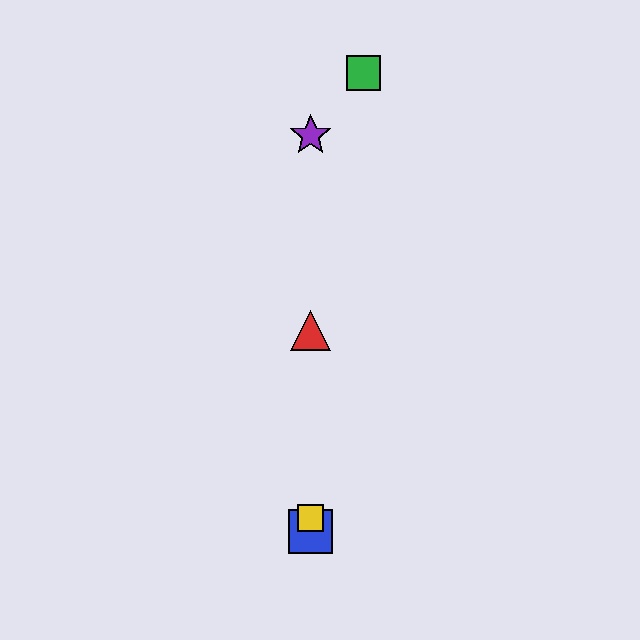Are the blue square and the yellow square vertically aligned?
Yes, both are at x≈311.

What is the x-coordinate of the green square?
The green square is at x≈363.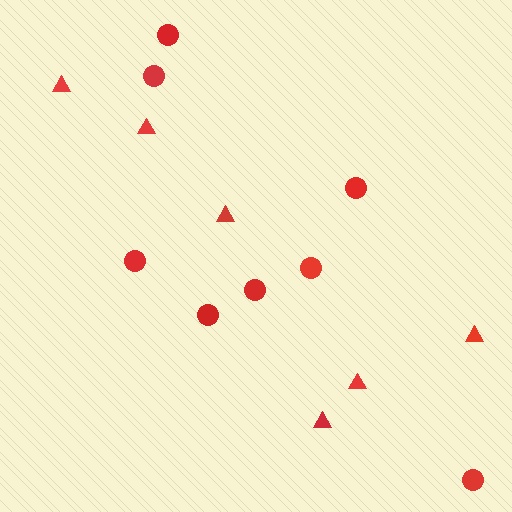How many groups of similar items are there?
There are 2 groups: one group of triangles (6) and one group of circles (8).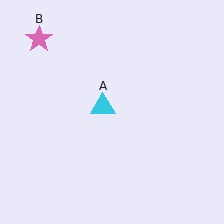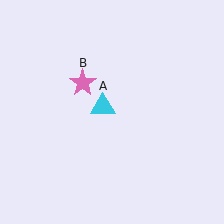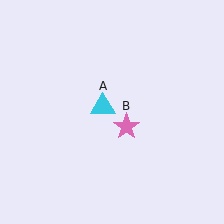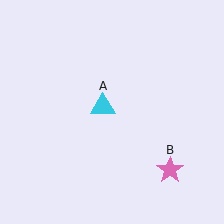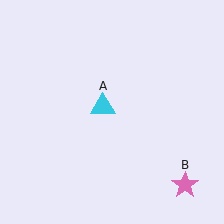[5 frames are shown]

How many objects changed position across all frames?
1 object changed position: pink star (object B).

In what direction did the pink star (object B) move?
The pink star (object B) moved down and to the right.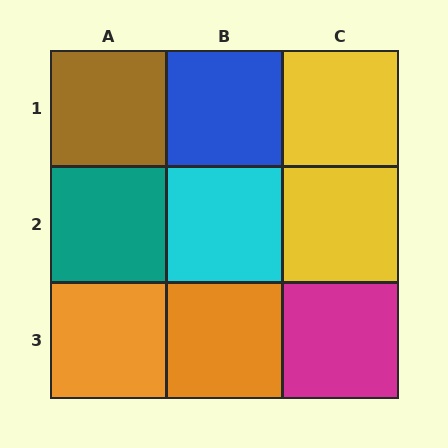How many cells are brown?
1 cell is brown.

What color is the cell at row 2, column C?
Yellow.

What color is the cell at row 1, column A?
Brown.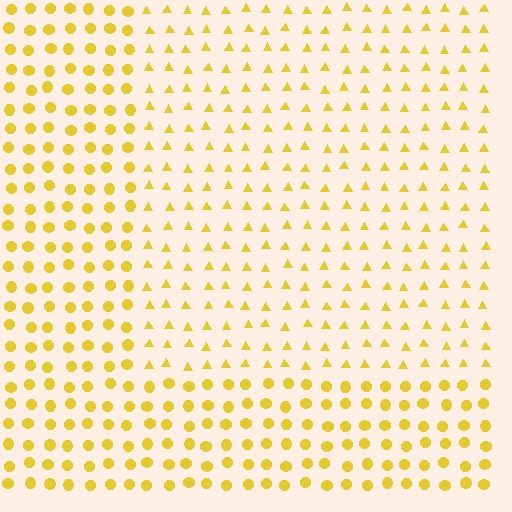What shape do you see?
I see a rectangle.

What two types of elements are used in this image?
The image uses triangles inside the rectangle region and circles outside it.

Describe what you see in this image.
The image is filled with small yellow elements arranged in a uniform grid. A rectangle-shaped region contains triangles, while the surrounding area contains circles. The boundary is defined purely by the change in element shape.